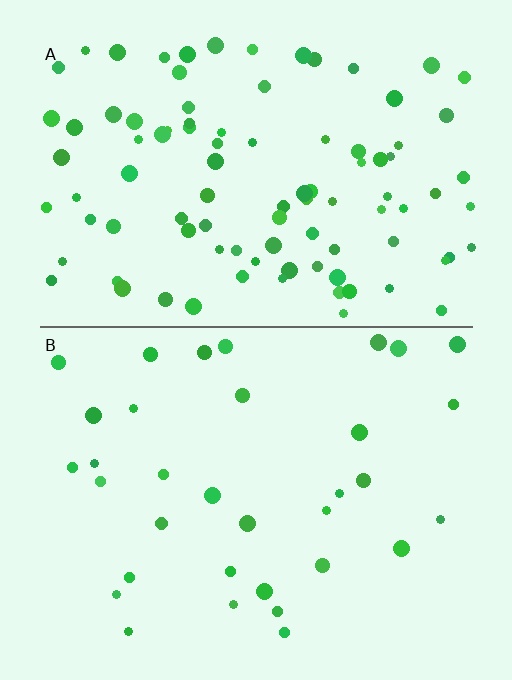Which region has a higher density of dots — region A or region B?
A (the top).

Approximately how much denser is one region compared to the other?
Approximately 2.8× — region A over region B.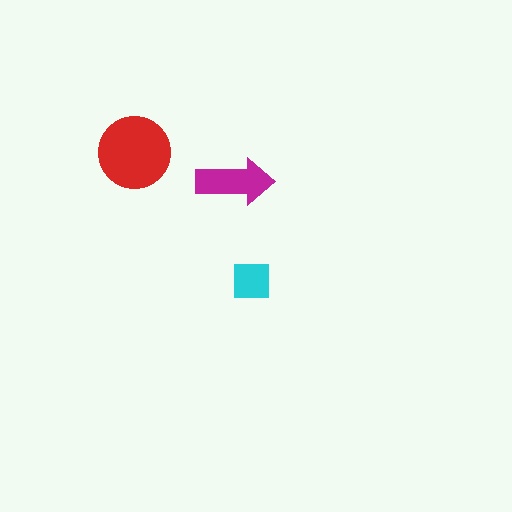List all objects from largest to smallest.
The red circle, the magenta arrow, the cyan square.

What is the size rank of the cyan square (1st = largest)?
3rd.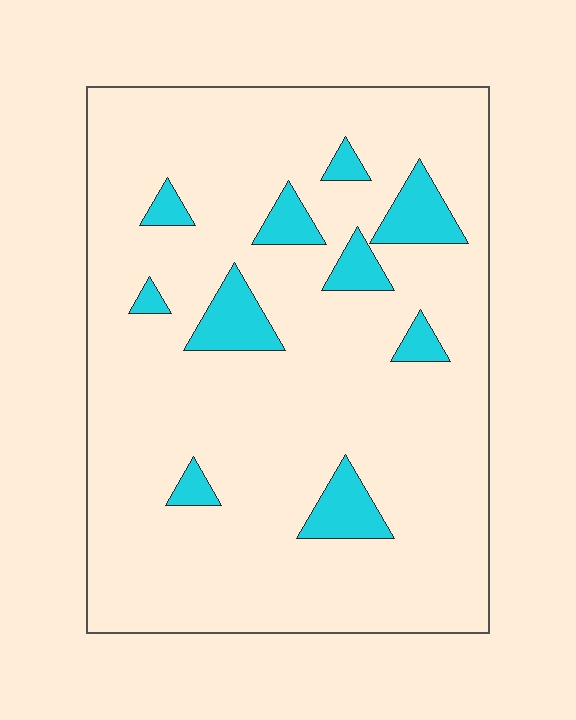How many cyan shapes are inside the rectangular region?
10.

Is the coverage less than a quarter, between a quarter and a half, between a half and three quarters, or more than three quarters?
Less than a quarter.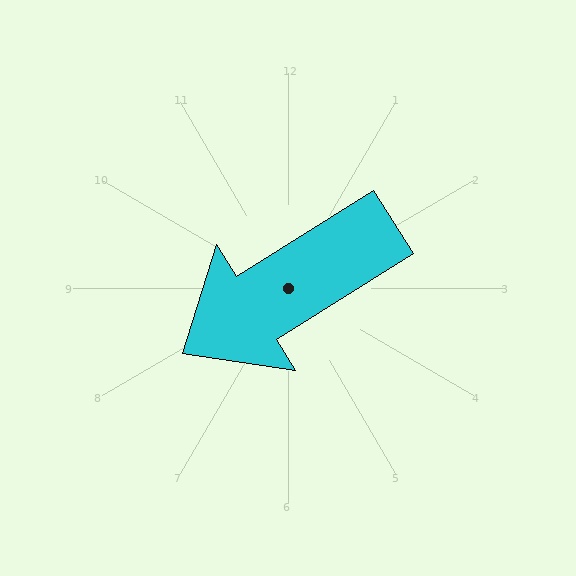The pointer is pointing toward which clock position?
Roughly 8 o'clock.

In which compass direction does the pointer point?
Southwest.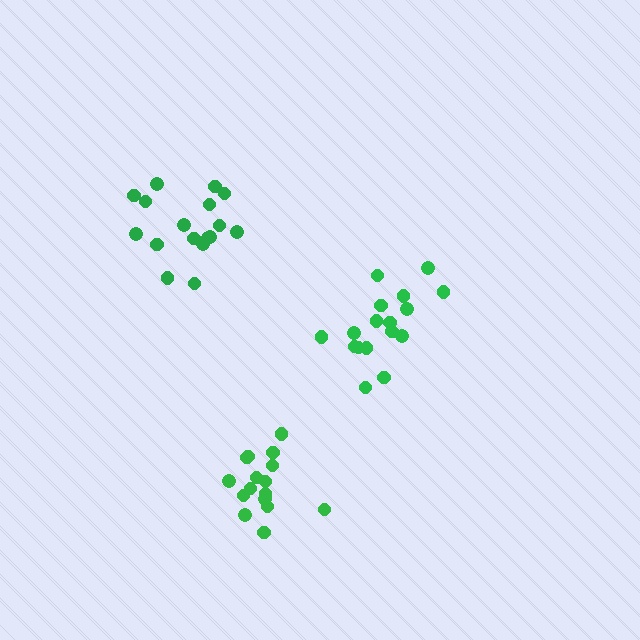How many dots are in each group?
Group 1: 17 dots, Group 2: 17 dots, Group 3: 16 dots (50 total).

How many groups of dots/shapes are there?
There are 3 groups.